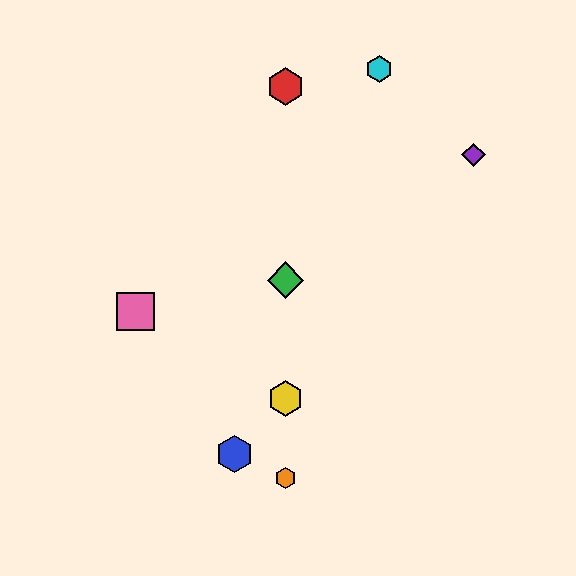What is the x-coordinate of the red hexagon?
The red hexagon is at x≈285.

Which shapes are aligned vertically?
The red hexagon, the green diamond, the yellow hexagon, the orange hexagon are aligned vertically.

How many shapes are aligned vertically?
4 shapes (the red hexagon, the green diamond, the yellow hexagon, the orange hexagon) are aligned vertically.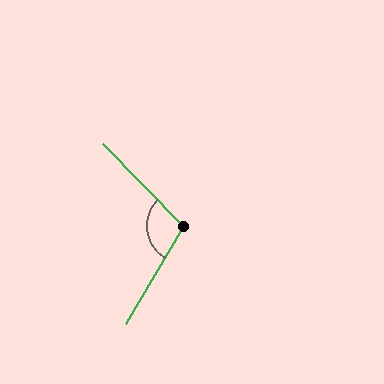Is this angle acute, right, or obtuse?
It is obtuse.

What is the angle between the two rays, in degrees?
Approximately 105 degrees.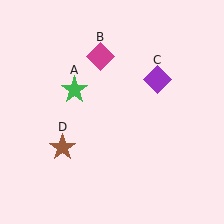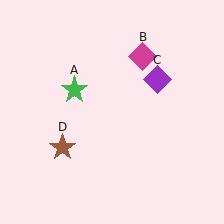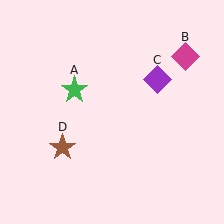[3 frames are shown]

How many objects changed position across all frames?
1 object changed position: magenta diamond (object B).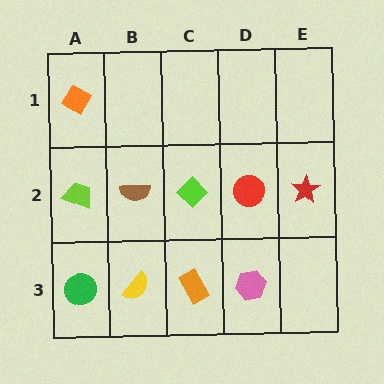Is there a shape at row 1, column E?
No, that cell is empty.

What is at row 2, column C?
A lime diamond.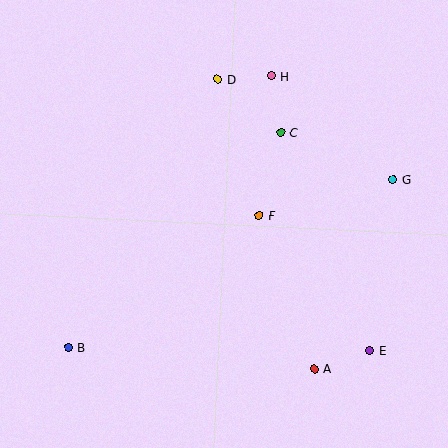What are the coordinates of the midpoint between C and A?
The midpoint between C and A is at (298, 251).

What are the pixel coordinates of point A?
Point A is at (315, 369).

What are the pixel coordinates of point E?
Point E is at (370, 350).